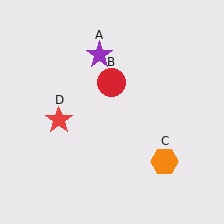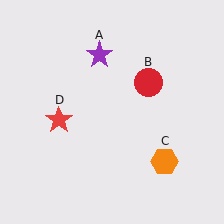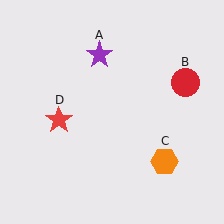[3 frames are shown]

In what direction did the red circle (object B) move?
The red circle (object B) moved right.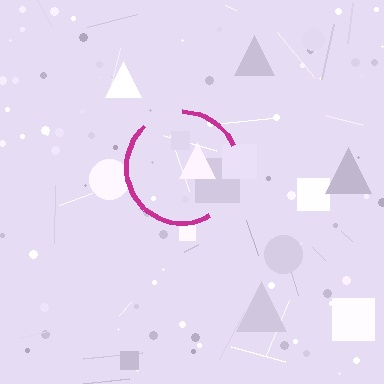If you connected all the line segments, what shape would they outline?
They would outline a circle.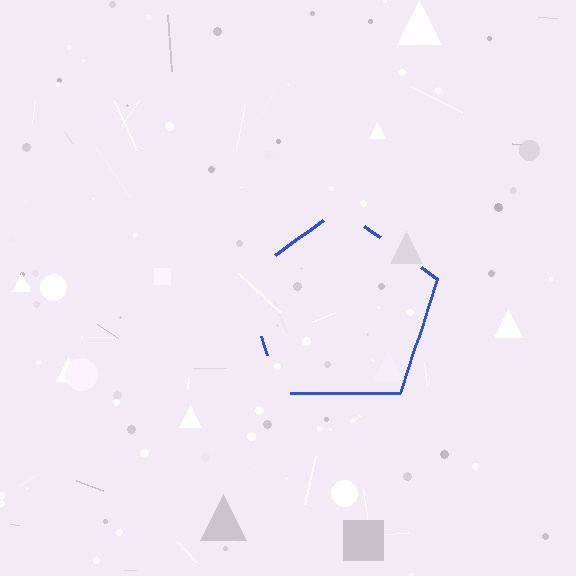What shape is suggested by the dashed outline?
The dashed outline suggests a pentagon.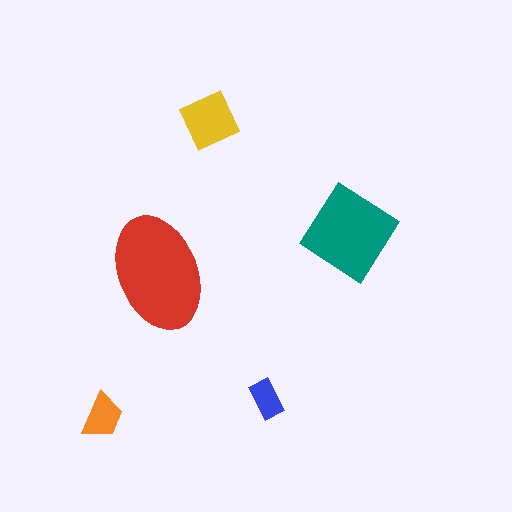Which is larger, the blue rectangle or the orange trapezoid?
The orange trapezoid.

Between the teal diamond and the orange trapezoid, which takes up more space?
The teal diamond.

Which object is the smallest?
The blue rectangle.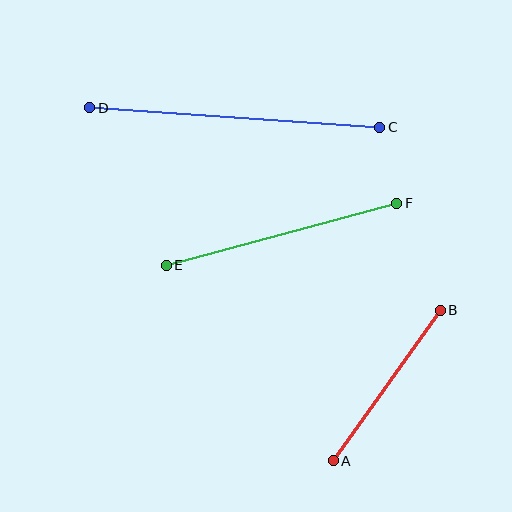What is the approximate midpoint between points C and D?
The midpoint is at approximately (235, 118) pixels.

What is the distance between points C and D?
The distance is approximately 291 pixels.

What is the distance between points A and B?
The distance is approximately 185 pixels.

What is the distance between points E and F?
The distance is approximately 239 pixels.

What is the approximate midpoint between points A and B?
The midpoint is at approximately (387, 386) pixels.